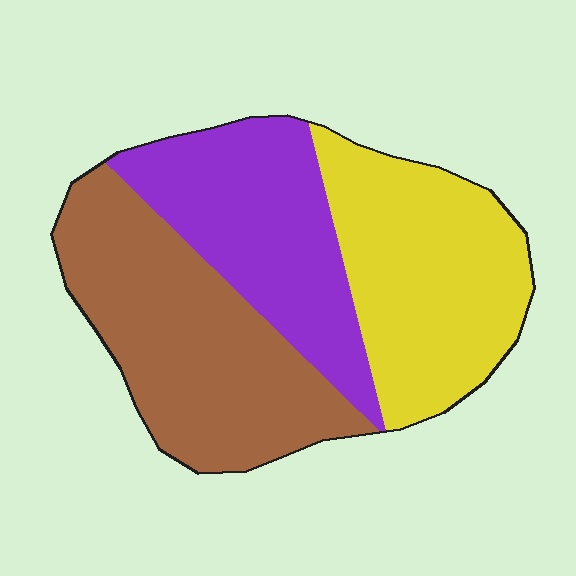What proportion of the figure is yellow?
Yellow takes up about one third (1/3) of the figure.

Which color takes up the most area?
Brown, at roughly 40%.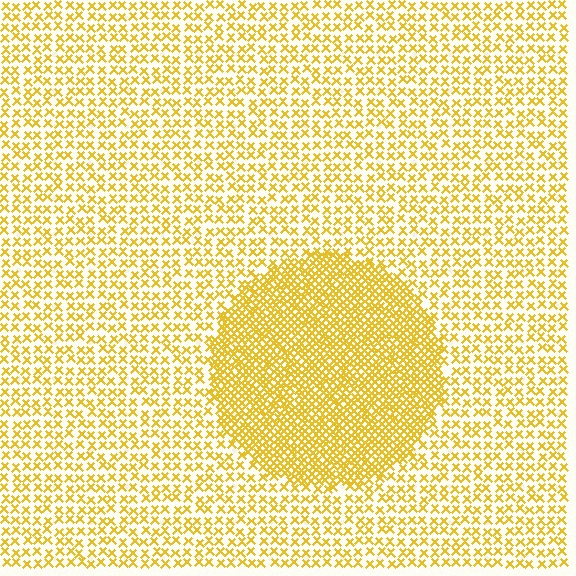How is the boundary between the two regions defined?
The boundary is defined by a change in element density (approximately 2.3x ratio). All elements are the same color, size, and shape.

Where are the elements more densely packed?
The elements are more densely packed inside the circle boundary.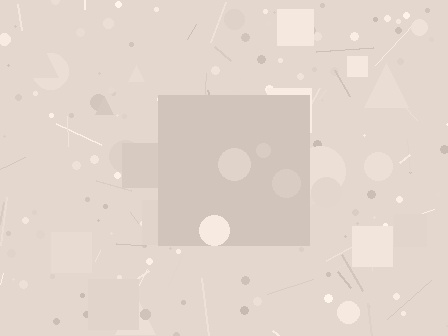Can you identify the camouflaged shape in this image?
The camouflaged shape is a square.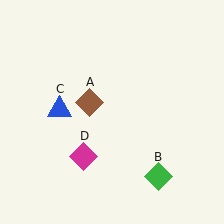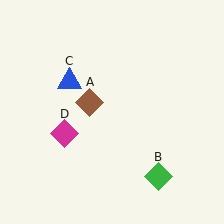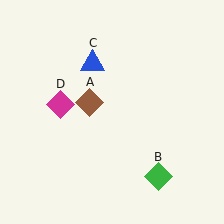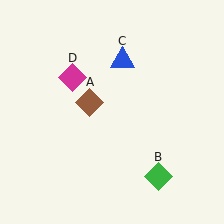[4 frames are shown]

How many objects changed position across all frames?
2 objects changed position: blue triangle (object C), magenta diamond (object D).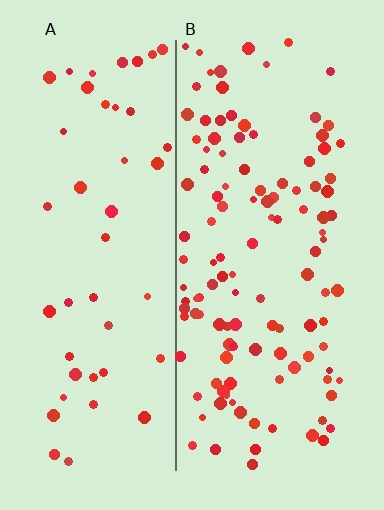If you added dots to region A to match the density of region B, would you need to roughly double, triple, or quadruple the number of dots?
Approximately triple.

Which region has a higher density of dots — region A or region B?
B (the right).